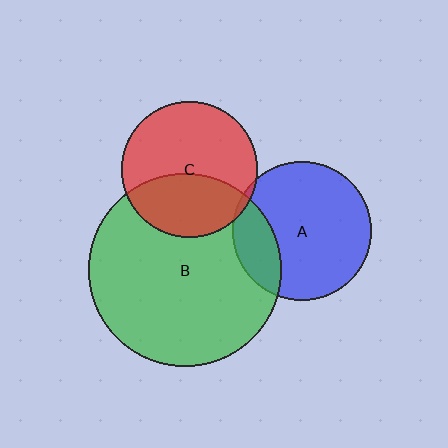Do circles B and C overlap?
Yes.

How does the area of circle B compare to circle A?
Approximately 2.0 times.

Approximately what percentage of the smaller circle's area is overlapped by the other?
Approximately 40%.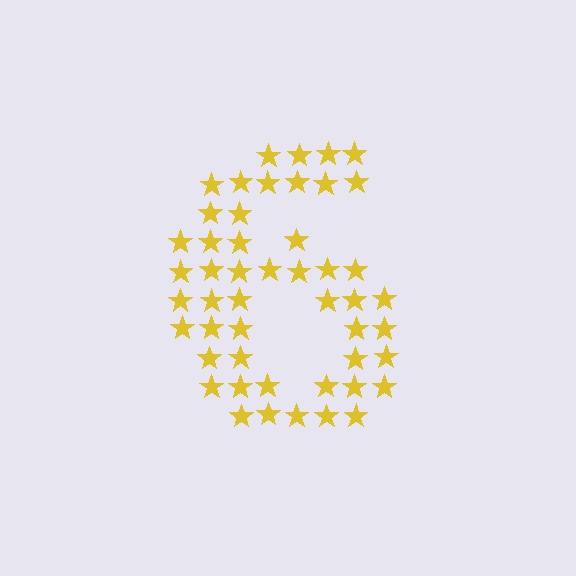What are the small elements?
The small elements are stars.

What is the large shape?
The large shape is the digit 6.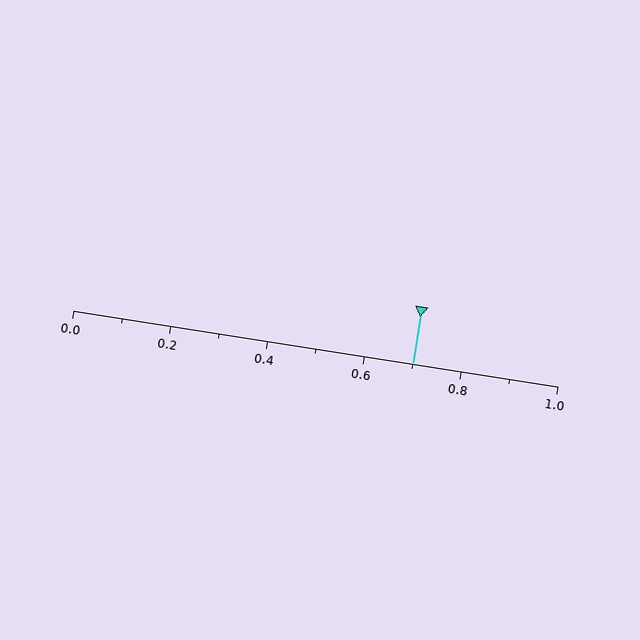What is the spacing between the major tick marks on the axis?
The major ticks are spaced 0.2 apart.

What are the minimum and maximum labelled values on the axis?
The axis runs from 0.0 to 1.0.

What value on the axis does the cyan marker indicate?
The marker indicates approximately 0.7.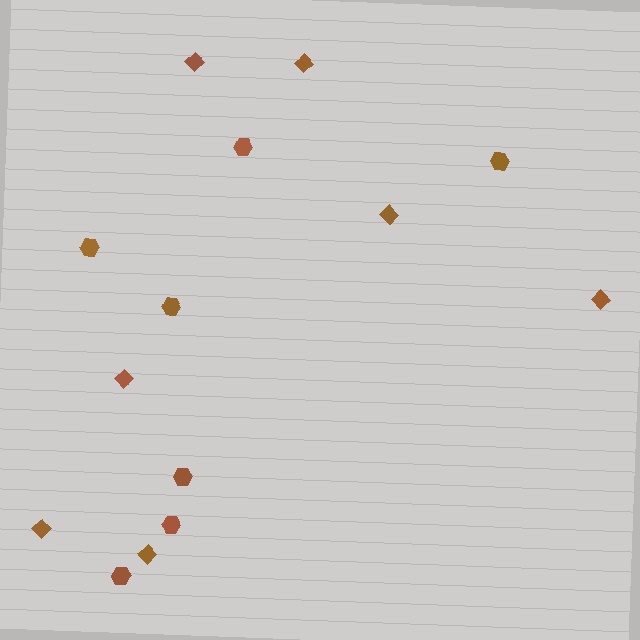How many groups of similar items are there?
There are 2 groups: one group of diamonds (7) and one group of hexagons (7).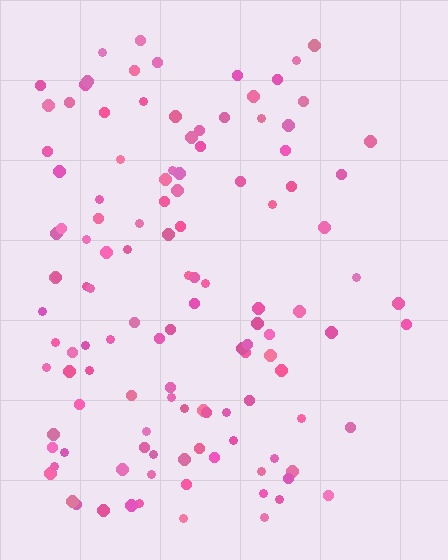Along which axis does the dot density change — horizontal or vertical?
Horizontal.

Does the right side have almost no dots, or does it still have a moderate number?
Still a moderate number, just noticeably fewer than the left.